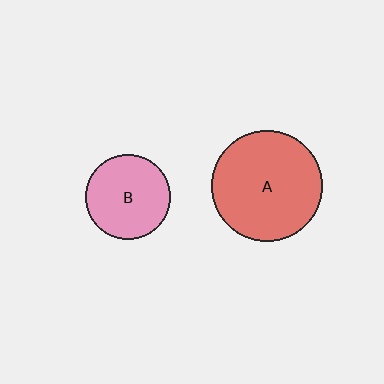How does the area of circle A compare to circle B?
Approximately 1.7 times.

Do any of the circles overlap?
No, none of the circles overlap.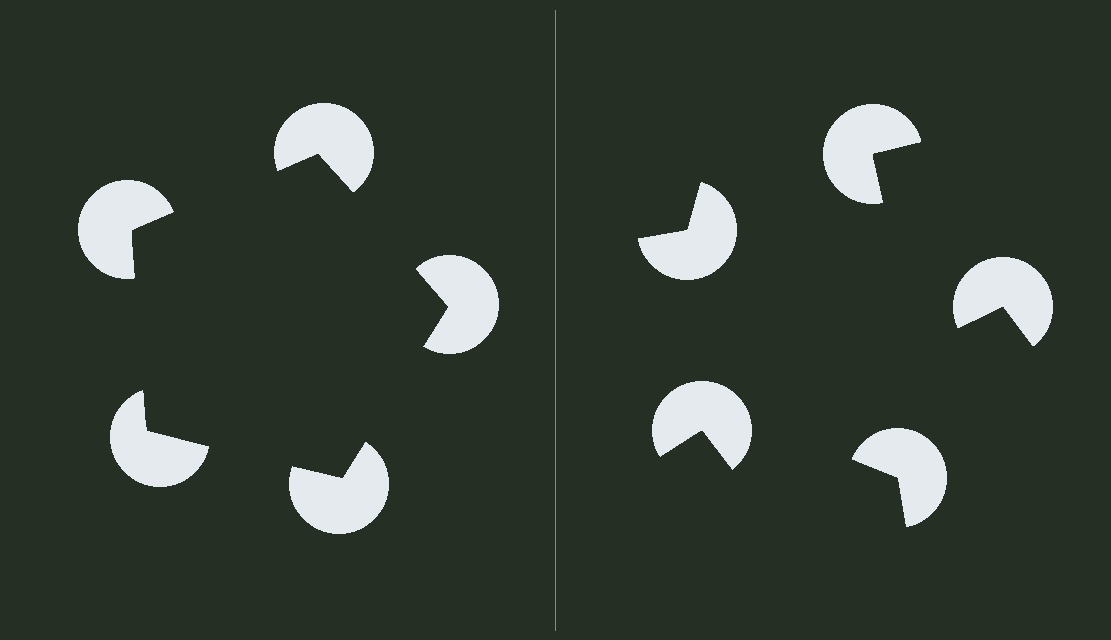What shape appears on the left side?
An illusory pentagon.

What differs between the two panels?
The pac-man discs are positioned identically on both sides; only the wedge orientations differ. On the left they align to a pentagon; on the right they are misaligned.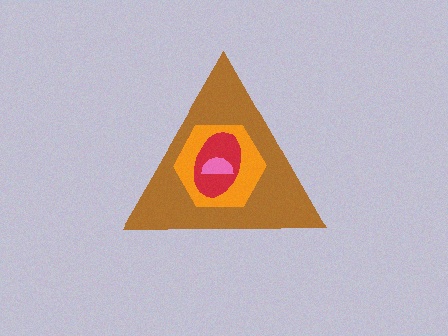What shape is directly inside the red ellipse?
The pink semicircle.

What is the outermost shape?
The brown triangle.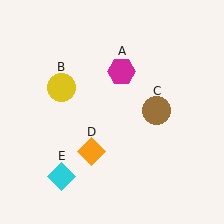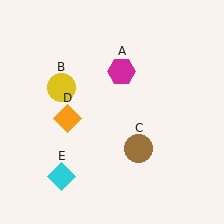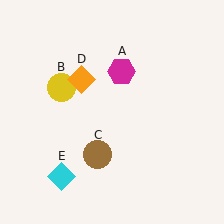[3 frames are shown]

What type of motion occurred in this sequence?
The brown circle (object C), orange diamond (object D) rotated clockwise around the center of the scene.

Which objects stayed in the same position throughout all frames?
Magenta hexagon (object A) and yellow circle (object B) and cyan diamond (object E) remained stationary.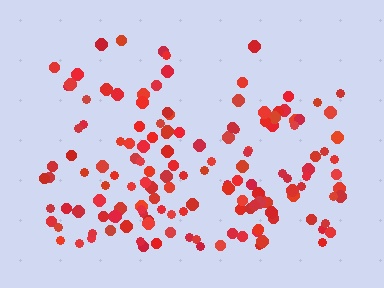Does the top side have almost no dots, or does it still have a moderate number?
Still a moderate number, just noticeably fewer than the bottom.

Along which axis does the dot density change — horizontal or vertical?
Vertical.